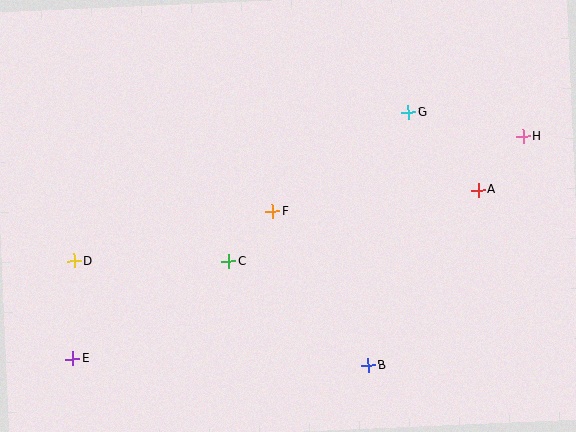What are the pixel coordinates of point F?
Point F is at (273, 212).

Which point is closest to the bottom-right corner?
Point B is closest to the bottom-right corner.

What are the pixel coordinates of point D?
Point D is at (74, 261).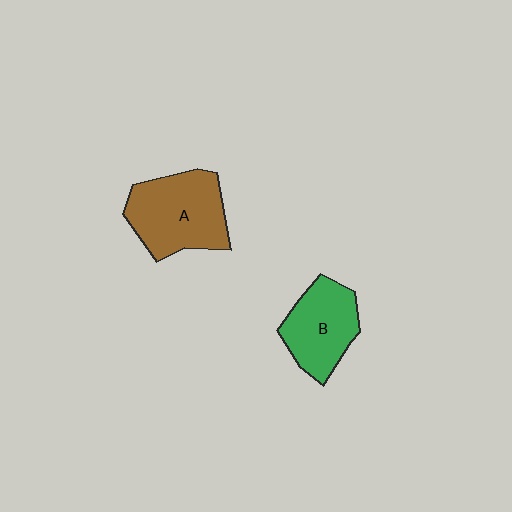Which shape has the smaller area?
Shape B (green).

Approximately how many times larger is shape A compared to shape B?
Approximately 1.3 times.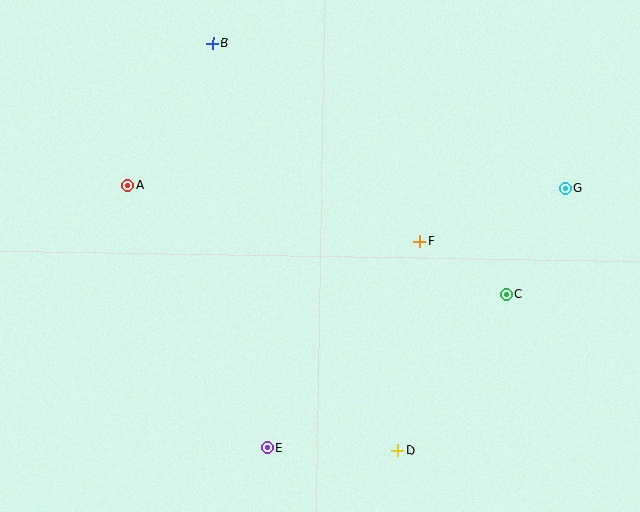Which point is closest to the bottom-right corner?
Point D is closest to the bottom-right corner.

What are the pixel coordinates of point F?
Point F is at (420, 241).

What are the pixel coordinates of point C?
Point C is at (507, 294).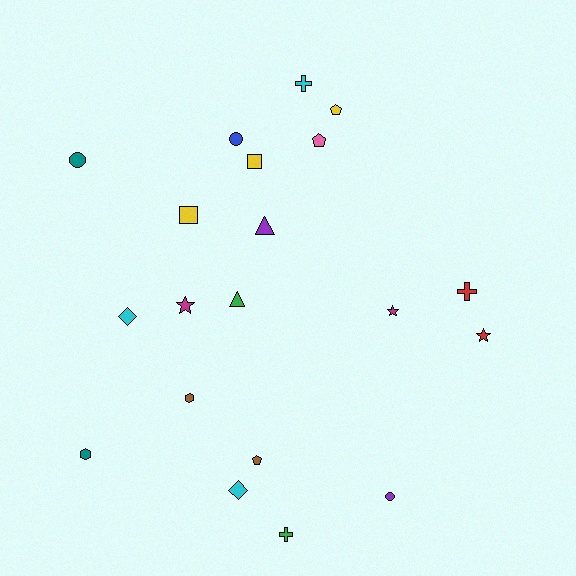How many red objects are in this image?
There are 2 red objects.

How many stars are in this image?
There are 3 stars.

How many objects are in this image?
There are 20 objects.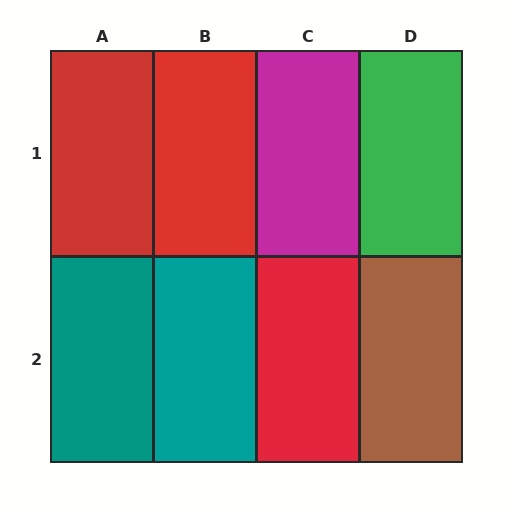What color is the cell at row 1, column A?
Red.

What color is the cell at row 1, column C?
Magenta.